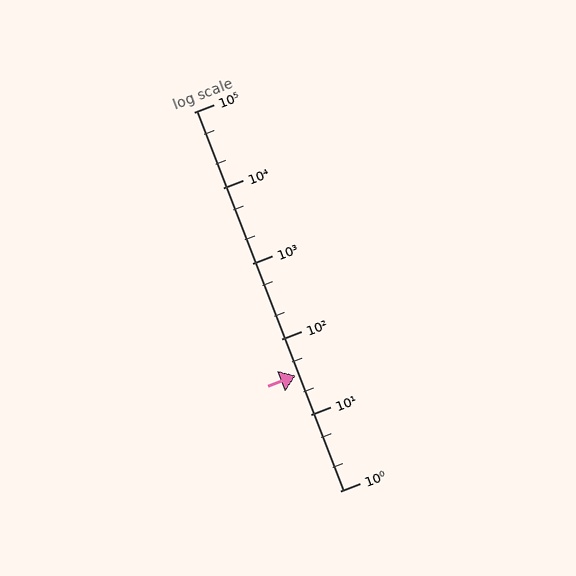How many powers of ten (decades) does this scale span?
The scale spans 5 decades, from 1 to 100000.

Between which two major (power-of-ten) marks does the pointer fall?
The pointer is between 10 and 100.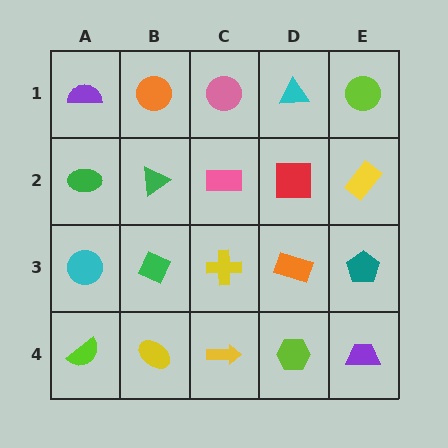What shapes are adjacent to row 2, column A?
A purple semicircle (row 1, column A), a cyan circle (row 3, column A), a green triangle (row 2, column B).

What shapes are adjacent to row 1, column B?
A green triangle (row 2, column B), a purple semicircle (row 1, column A), a pink circle (row 1, column C).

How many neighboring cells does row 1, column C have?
3.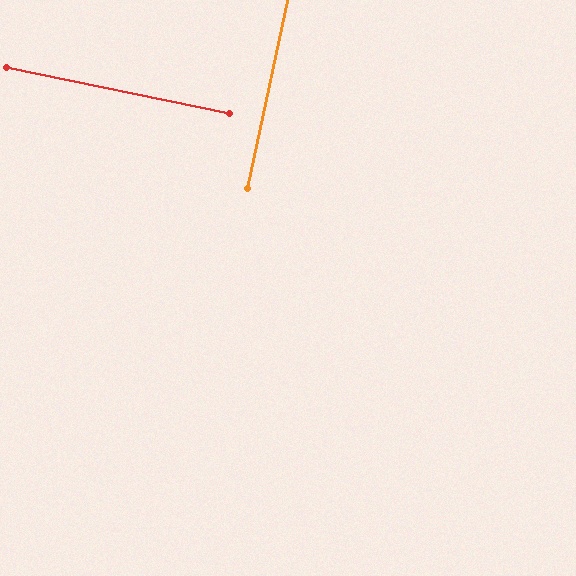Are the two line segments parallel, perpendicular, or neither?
Perpendicular — they meet at approximately 90°.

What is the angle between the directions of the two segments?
Approximately 90 degrees.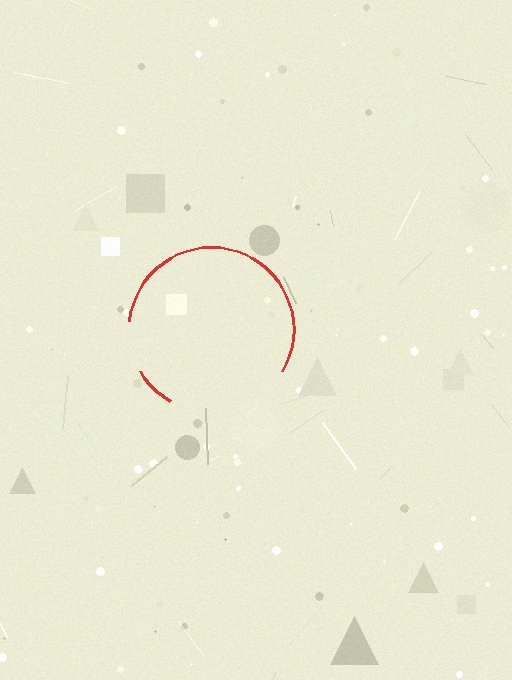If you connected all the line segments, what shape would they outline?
They would outline a circle.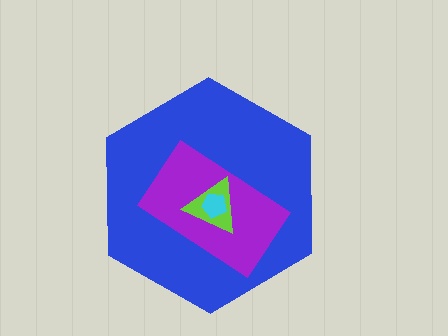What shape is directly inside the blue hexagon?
The purple rectangle.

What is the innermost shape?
The cyan pentagon.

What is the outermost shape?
The blue hexagon.